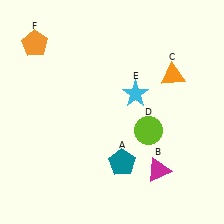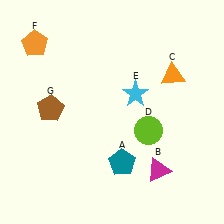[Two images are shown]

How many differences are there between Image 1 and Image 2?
There is 1 difference between the two images.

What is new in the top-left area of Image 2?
A brown pentagon (G) was added in the top-left area of Image 2.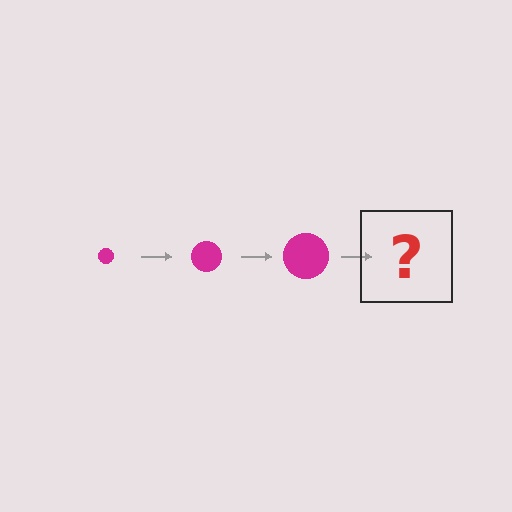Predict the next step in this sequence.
The next step is a magenta circle, larger than the previous one.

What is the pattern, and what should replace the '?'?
The pattern is that the circle gets progressively larger each step. The '?' should be a magenta circle, larger than the previous one.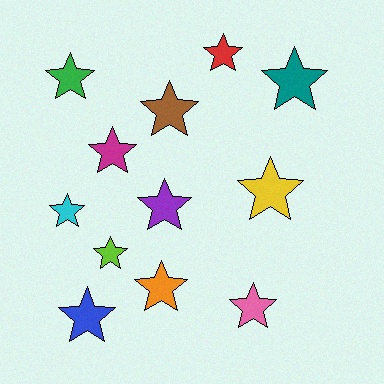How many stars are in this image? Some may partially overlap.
There are 12 stars.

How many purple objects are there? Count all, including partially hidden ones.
There is 1 purple object.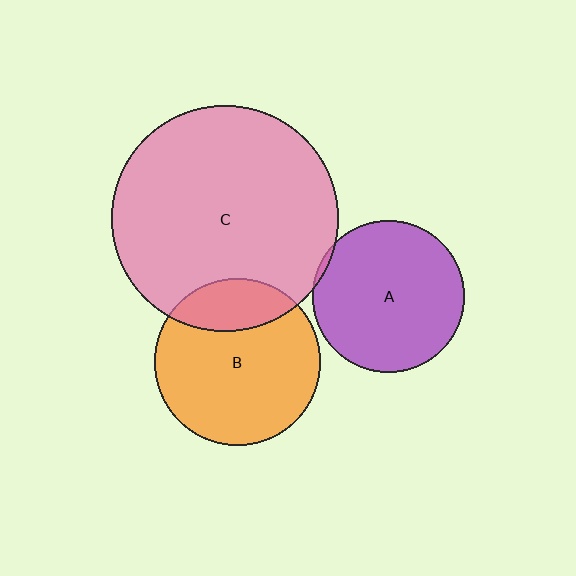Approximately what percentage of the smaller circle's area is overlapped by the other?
Approximately 5%.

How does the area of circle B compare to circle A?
Approximately 1.2 times.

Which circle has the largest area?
Circle C (pink).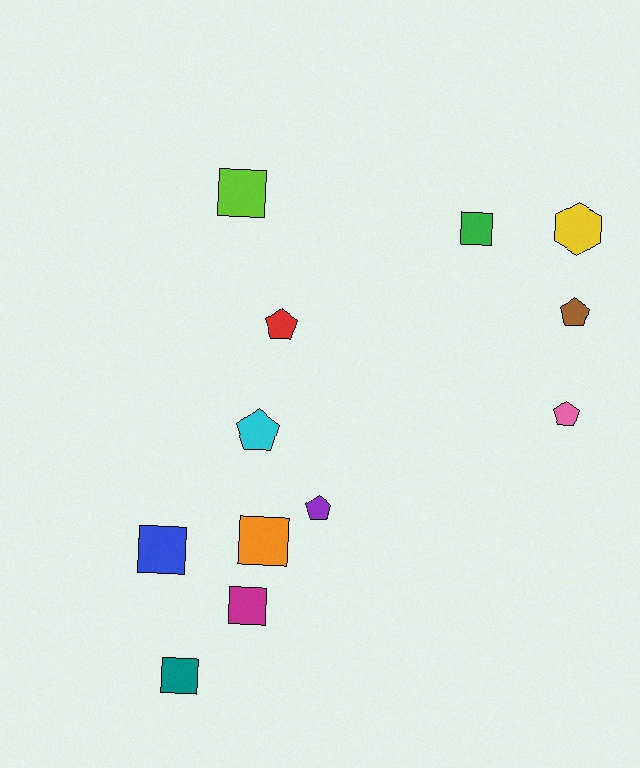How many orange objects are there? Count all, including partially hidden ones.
There is 1 orange object.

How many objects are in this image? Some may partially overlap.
There are 12 objects.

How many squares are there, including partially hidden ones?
There are 6 squares.